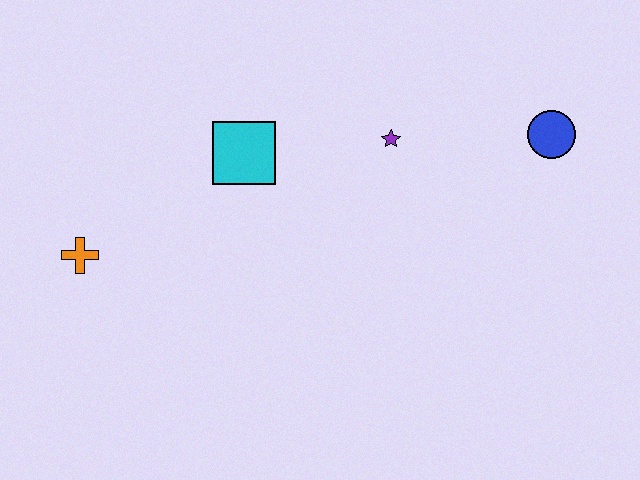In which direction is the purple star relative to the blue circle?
The purple star is to the left of the blue circle.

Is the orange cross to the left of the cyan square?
Yes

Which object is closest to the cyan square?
The purple star is closest to the cyan square.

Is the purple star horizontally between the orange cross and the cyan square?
No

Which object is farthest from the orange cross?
The blue circle is farthest from the orange cross.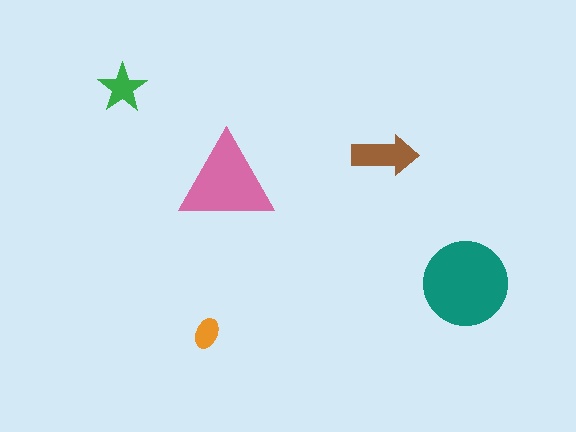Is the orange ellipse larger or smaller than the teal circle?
Smaller.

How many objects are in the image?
There are 5 objects in the image.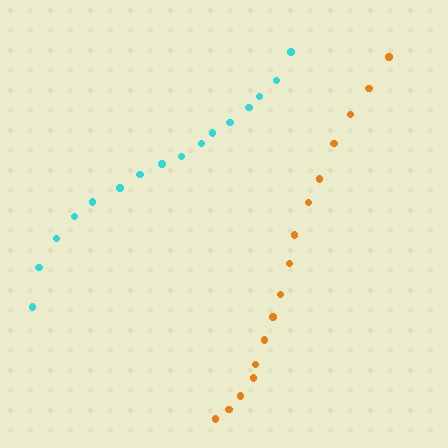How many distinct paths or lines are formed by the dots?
There are 2 distinct paths.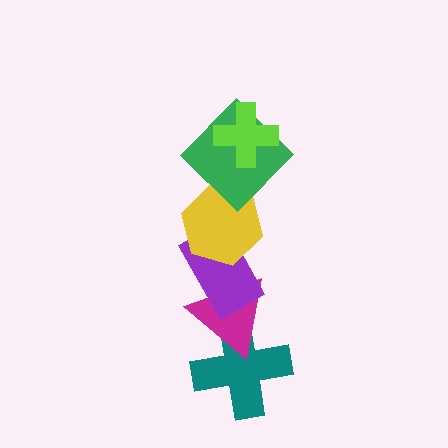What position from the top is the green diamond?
The green diamond is 2nd from the top.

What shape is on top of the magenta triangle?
The purple rectangle is on top of the magenta triangle.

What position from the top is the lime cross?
The lime cross is 1st from the top.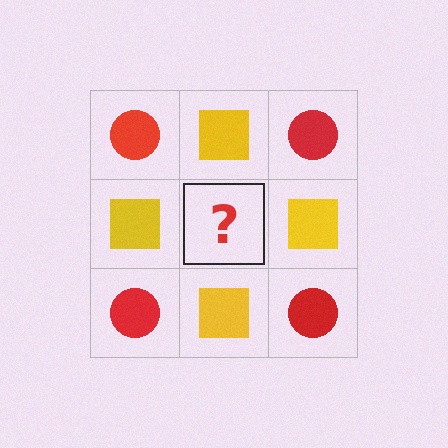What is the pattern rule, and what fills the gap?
The rule is that it alternates red circle and yellow square in a checkerboard pattern. The gap should be filled with a red circle.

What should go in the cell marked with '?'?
The missing cell should contain a red circle.